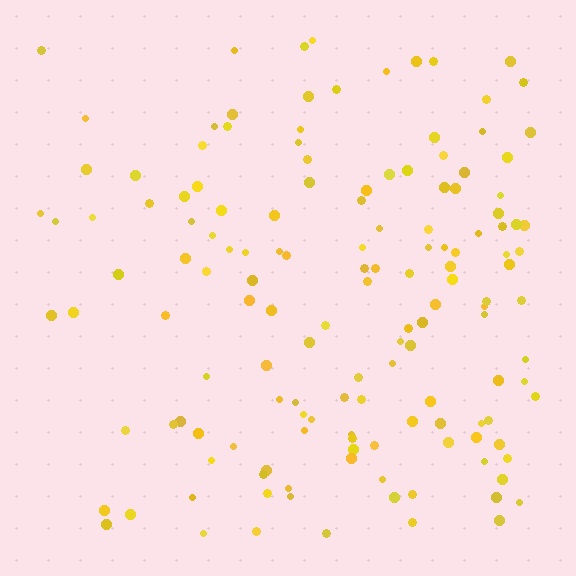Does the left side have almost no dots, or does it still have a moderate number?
Still a moderate number, just noticeably fewer than the right.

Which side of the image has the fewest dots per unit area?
The left.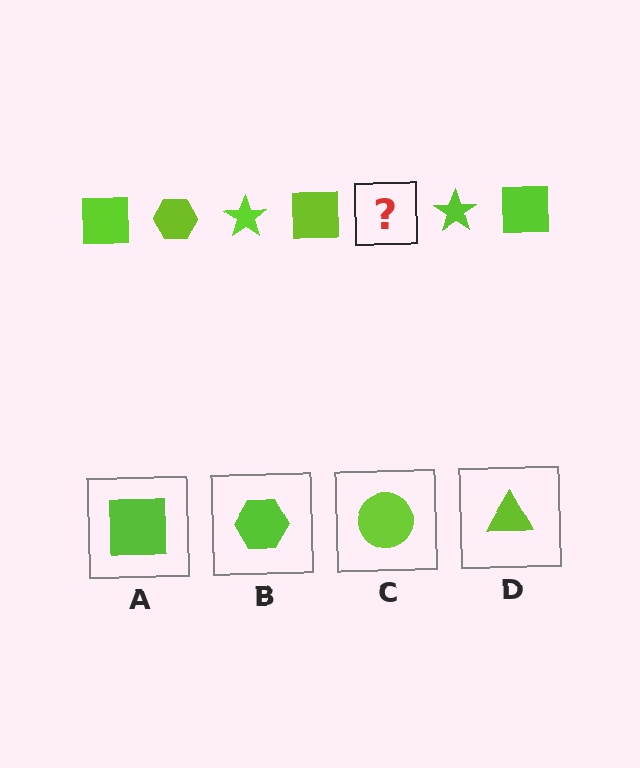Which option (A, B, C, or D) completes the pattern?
B.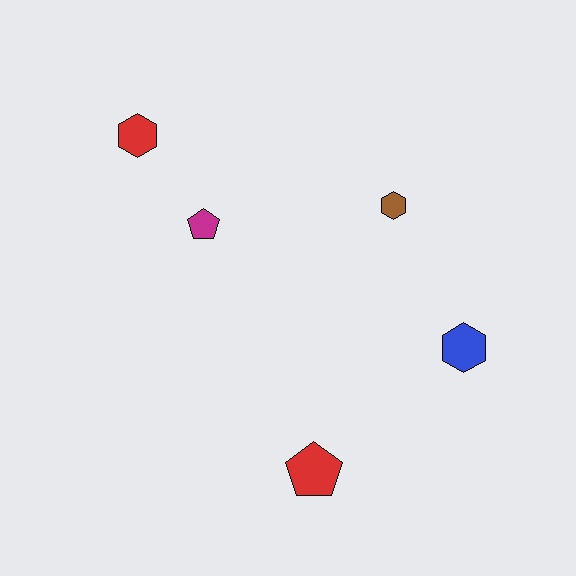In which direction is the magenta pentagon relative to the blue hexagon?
The magenta pentagon is to the left of the blue hexagon.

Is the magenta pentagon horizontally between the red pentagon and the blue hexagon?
No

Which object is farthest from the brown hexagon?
The red pentagon is farthest from the brown hexagon.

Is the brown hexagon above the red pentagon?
Yes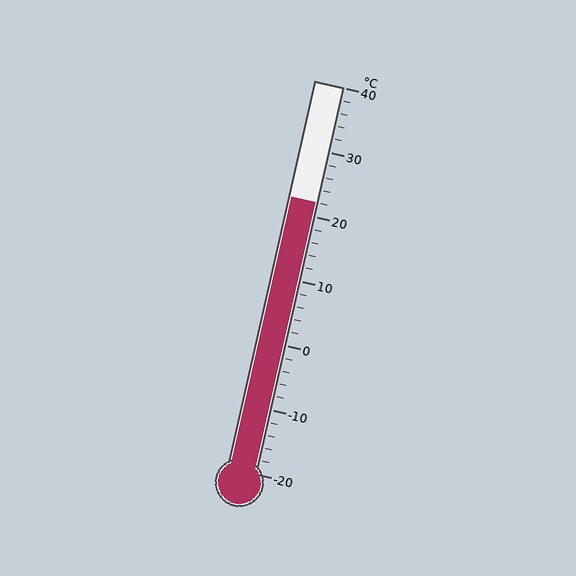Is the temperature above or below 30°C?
The temperature is below 30°C.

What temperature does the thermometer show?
The thermometer shows approximately 22°C.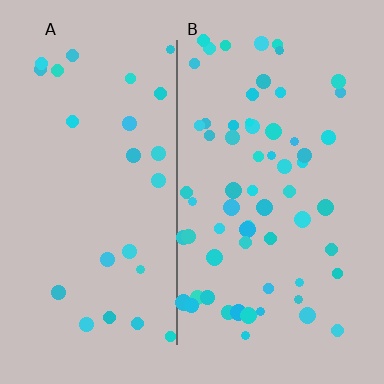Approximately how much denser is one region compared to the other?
Approximately 2.4× — region B over region A.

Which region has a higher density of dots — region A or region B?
B (the right).